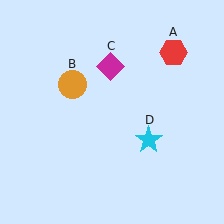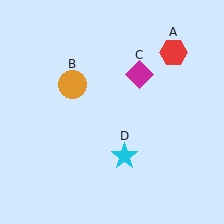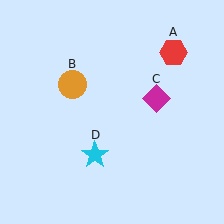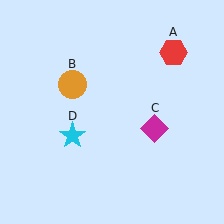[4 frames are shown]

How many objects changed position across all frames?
2 objects changed position: magenta diamond (object C), cyan star (object D).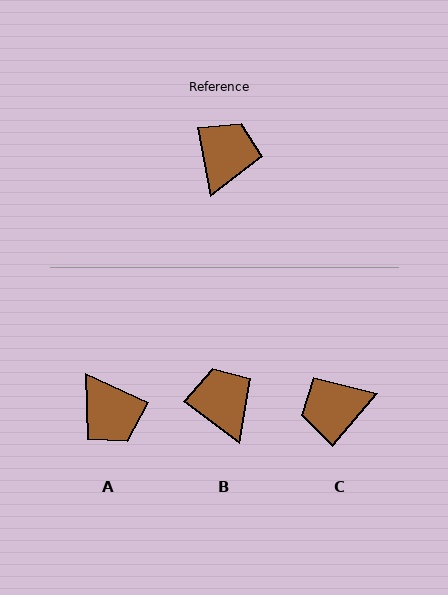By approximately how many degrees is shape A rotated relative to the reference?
Approximately 125 degrees clockwise.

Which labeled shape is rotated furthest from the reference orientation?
C, about 130 degrees away.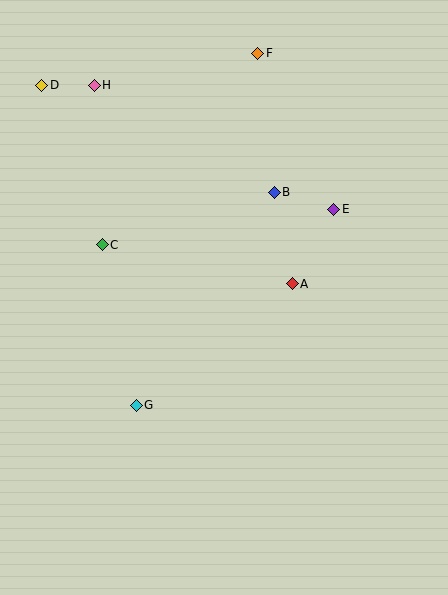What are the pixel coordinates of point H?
Point H is at (94, 85).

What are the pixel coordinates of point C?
Point C is at (102, 245).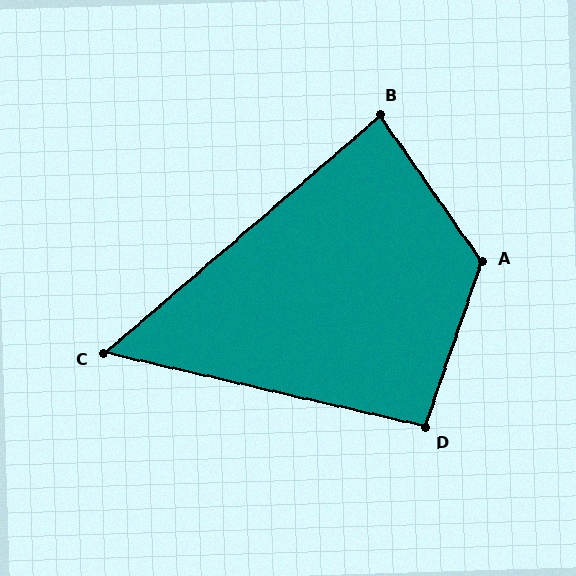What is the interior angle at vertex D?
Approximately 96 degrees (obtuse).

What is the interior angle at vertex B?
Approximately 84 degrees (acute).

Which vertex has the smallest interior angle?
C, at approximately 54 degrees.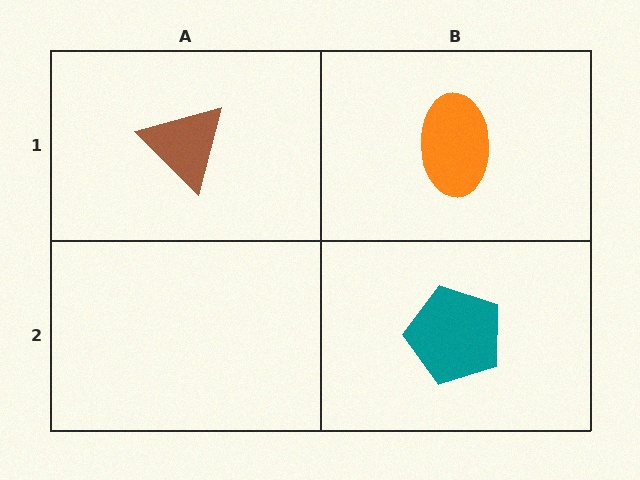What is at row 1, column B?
An orange ellipse.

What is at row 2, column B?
A teal pentagon.